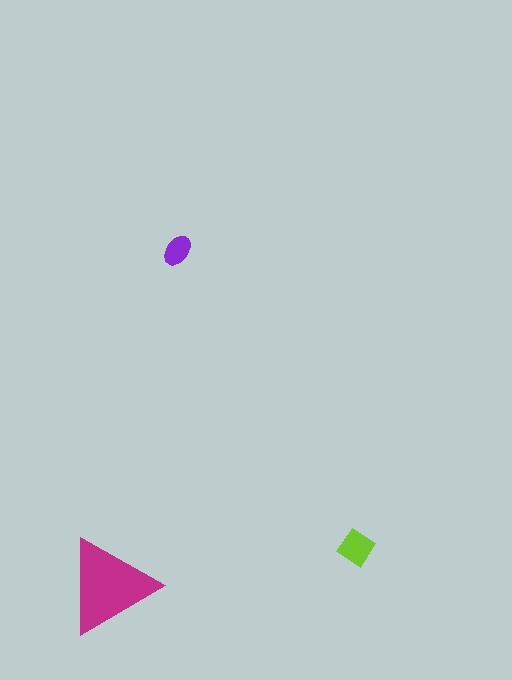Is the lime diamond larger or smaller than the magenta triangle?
Smaller.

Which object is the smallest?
The purple ellipse.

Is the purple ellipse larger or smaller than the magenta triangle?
Smaller.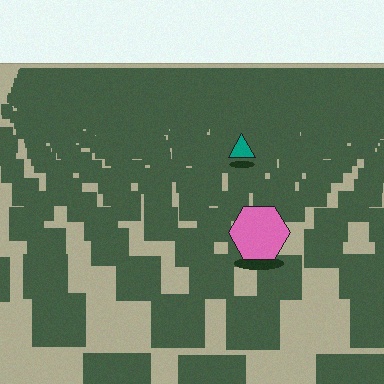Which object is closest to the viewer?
The pink hexagon is closest. The texture marks near it are larger and more spread out.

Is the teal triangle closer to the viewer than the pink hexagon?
No. The pink hexagon is closer — you can tell from the texture gradient: the ground texture is coarser near it.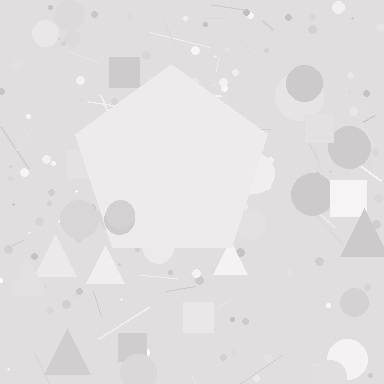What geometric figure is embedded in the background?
A pentagon is embedded in the background.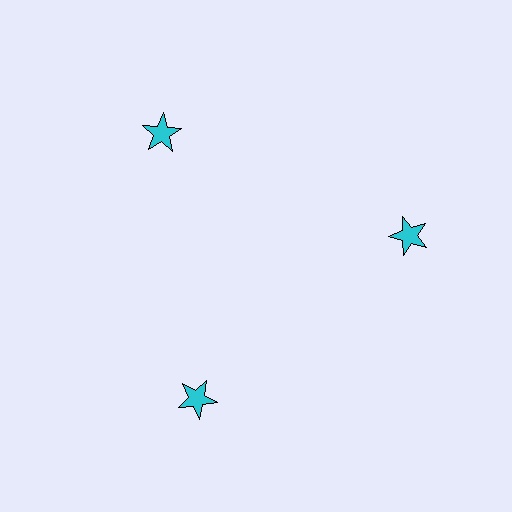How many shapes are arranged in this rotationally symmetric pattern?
There are 3 shapes, arranged in 3 groups of 1.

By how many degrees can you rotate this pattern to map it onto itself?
The pattern maps onto itself every 120 degrees of rotation.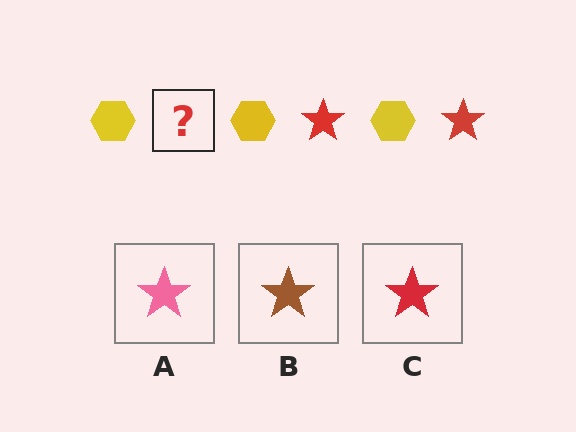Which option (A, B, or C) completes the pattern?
C.